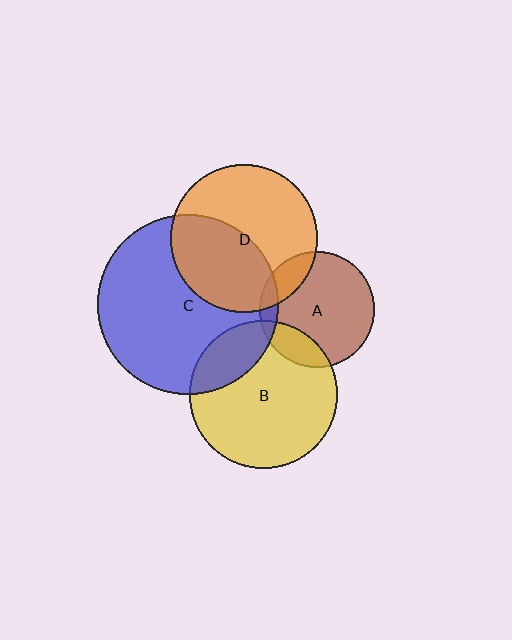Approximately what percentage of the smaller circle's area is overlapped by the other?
Approximately 15%.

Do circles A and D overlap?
Yes.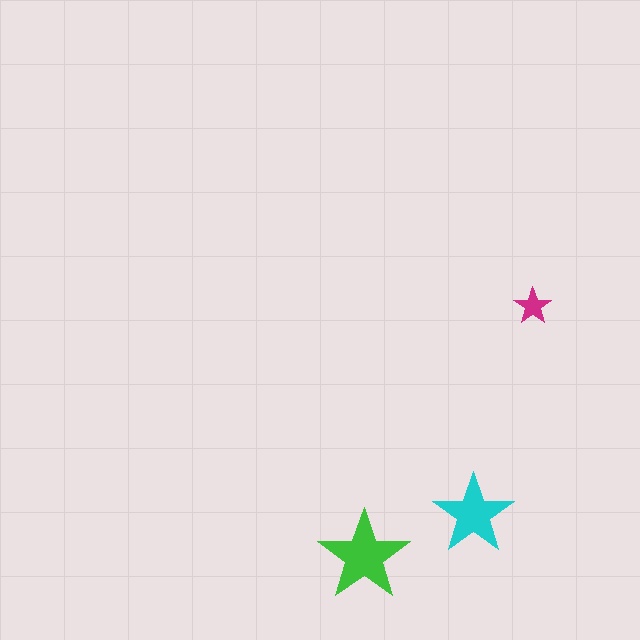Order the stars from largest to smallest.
the green one, the cyan one, the magenta one.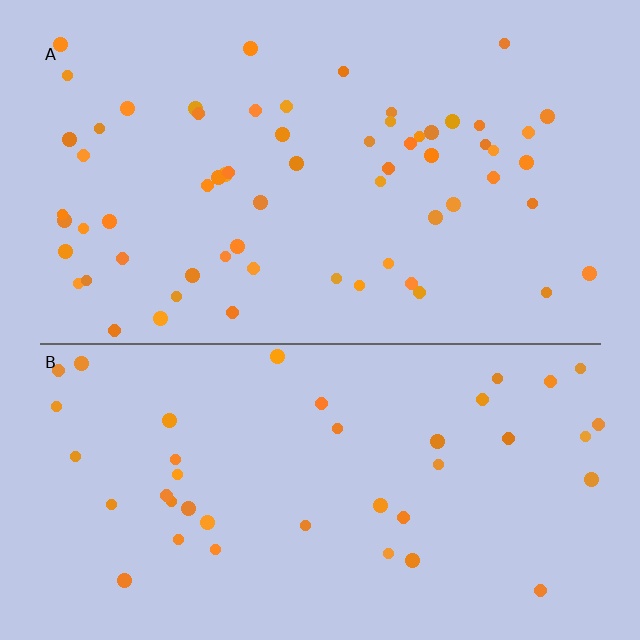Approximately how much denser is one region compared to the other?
Approximately 1.6× — region A over region B.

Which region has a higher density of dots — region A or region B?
A (the top).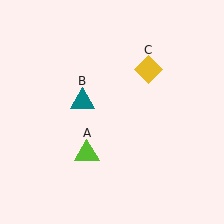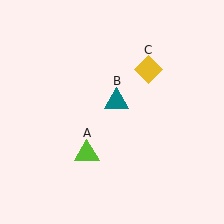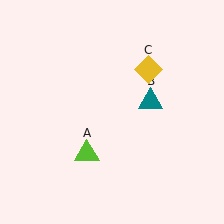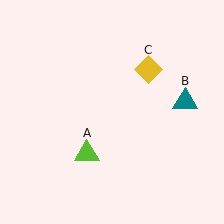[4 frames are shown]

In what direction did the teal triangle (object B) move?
The teal triangle (object B) moved right.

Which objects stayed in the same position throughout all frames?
Lime triangle (object A) and yellow diamond (object C) remained stationary.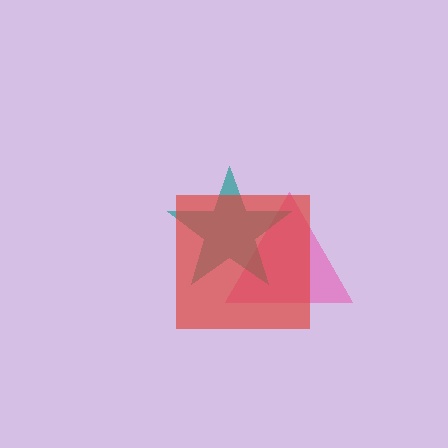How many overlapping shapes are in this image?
There are 3 overlapping shapes in the image.